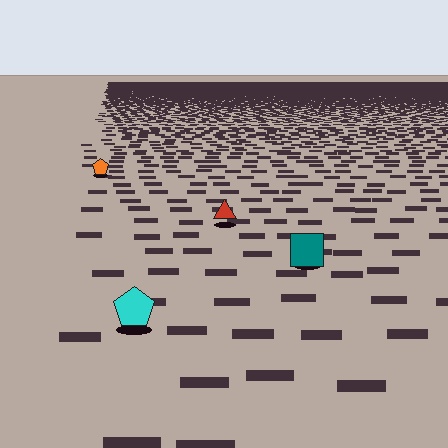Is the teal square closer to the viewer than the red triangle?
Yes. The teal square is closer — you can tell from the texture gradient: the ground texture is coarser near it.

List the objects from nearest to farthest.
From nearest to farthest: the cyan pentagon, the teal square, the red triangle, the orange pentagon.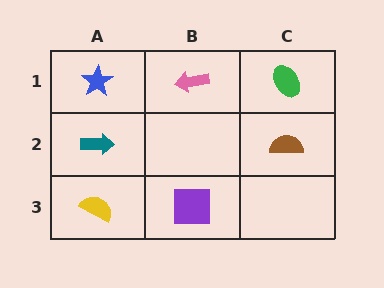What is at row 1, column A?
A blue star.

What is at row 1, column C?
A green ellipse.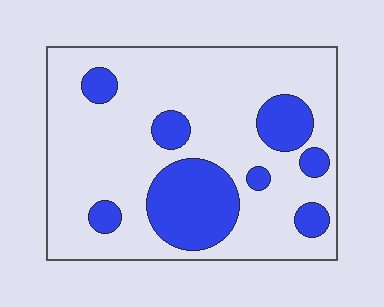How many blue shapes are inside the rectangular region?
8.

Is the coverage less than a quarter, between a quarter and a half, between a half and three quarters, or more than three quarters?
Less than a quarter.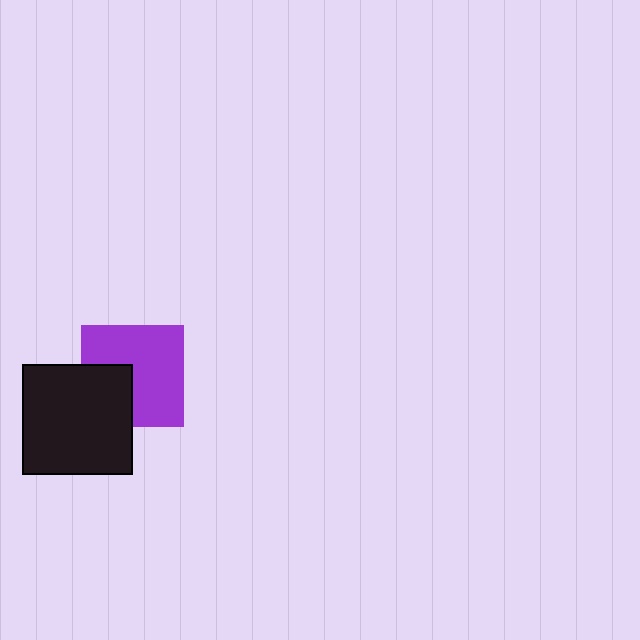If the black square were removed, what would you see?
You would see the complete purple square.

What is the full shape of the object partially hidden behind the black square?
The partially hidden object is a purple square.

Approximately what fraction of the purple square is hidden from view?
Roughly 32% of the purple square is hidden behind the black square.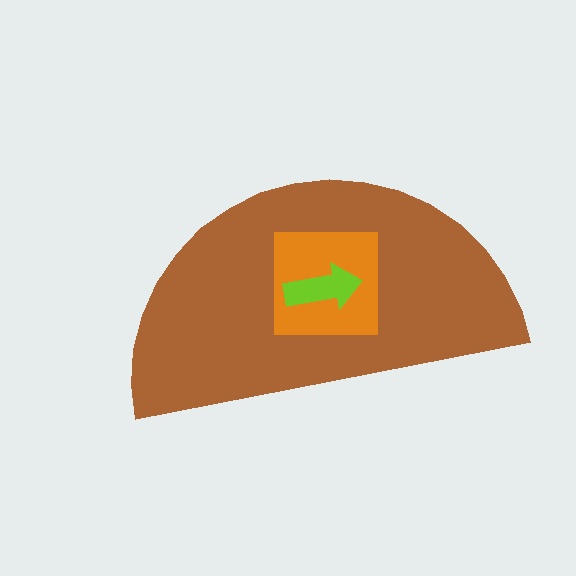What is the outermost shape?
The brown semicircle.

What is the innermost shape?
The lime arrow.